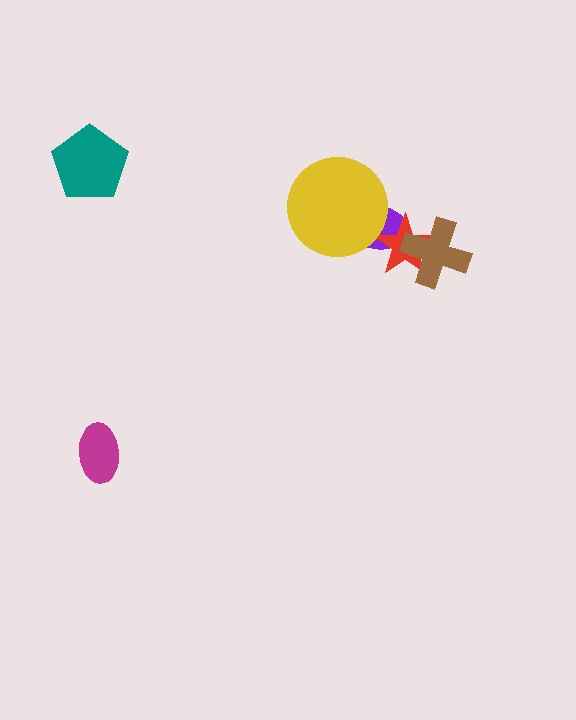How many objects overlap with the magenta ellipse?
0 objects overlap with the magenta ellipse.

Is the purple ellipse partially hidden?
Yes, it is partially covered by another shape.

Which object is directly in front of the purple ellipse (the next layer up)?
The red star is directly in front of the purple ellipse.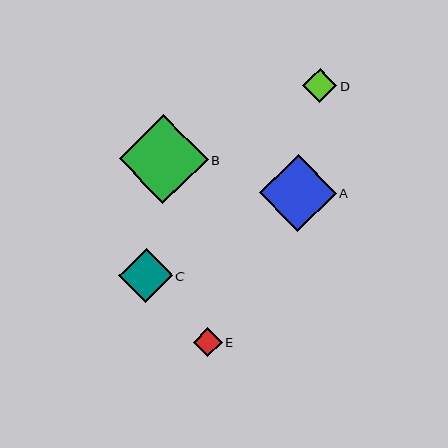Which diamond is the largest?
Diamond B is the largest with a size of approximately 89 pixels.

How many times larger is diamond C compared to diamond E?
Diamond C is approximately 1.9 times the size of diamond E.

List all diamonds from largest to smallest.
From largest to smallest: B, A, C, D, E.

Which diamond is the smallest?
Diamond E is the smallest with a size of approximately 28 pixels.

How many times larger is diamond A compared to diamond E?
Diamond A is approximately 2.7 times the size of diamond E.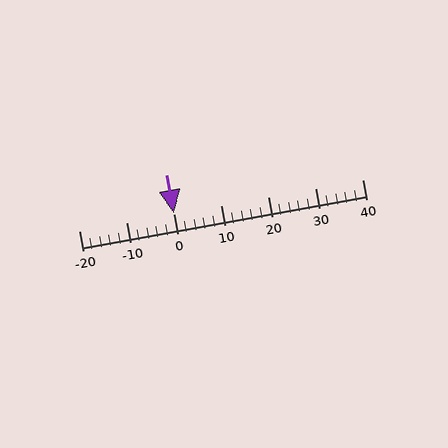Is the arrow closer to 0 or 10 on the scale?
The arrow is closer to 0.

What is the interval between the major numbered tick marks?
The major tick marks are spaced 10 units apart.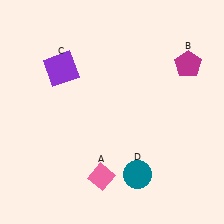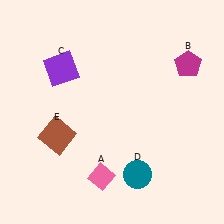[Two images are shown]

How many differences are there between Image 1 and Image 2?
There is 1 difference between the two images.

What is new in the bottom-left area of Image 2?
A brown square (E) was added in the bottom-left area of Image 2.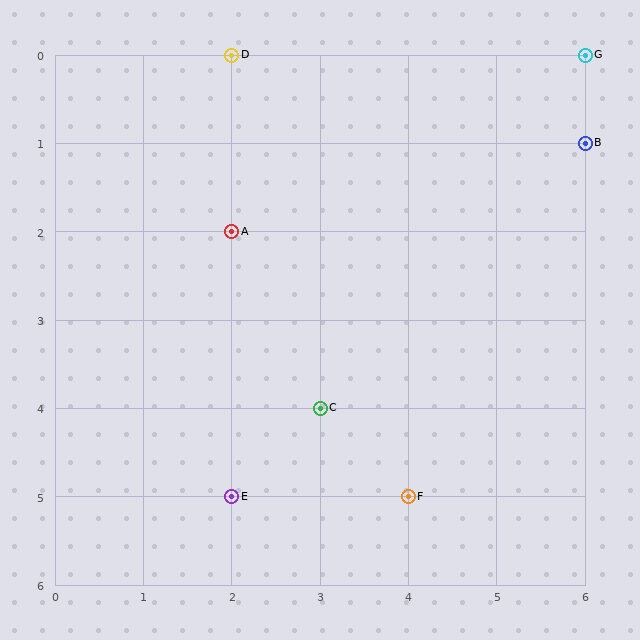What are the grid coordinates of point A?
Point A is at grid coordinates (2, 2).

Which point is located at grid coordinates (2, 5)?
Point E is at (2, 5).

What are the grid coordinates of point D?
Point D is at grid coordinates (2, 0).